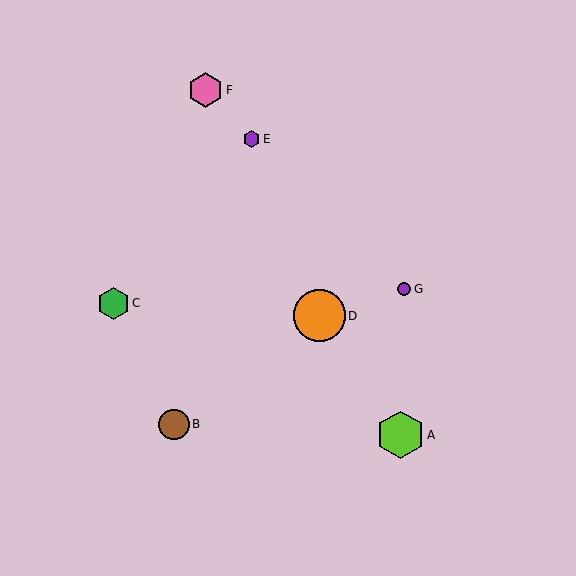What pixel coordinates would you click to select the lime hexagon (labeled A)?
Click at (401, 435) to select the lime hexagon A.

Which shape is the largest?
The orange circle (labeled D) is the largest.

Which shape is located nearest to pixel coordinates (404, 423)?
The lime hexagon (labeled A) at (401, 435) is nearest to that location.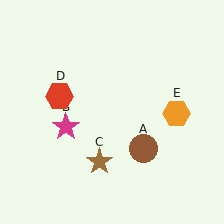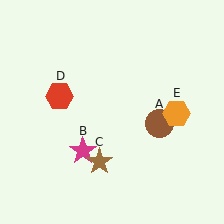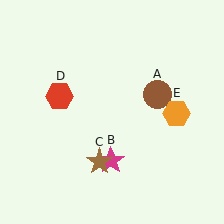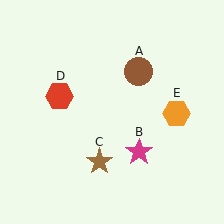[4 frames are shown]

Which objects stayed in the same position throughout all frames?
Brown star (object C) and red hexagon (object D) and orange hexagon (object E) remained stationary.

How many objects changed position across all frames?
2 objects changed position: brown circle (object A), magenta star (object B).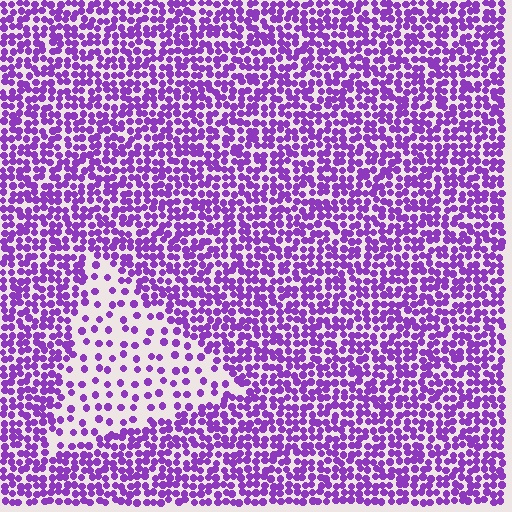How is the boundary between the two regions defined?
The boundary is defined by a change in element density (approximately 2.7x ratio). All elements are the same color, size, and shape.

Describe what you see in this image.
The image contains small purple elements arranged at two different densities. A triangle-shaped region is visible where the elements are less densely packed than the surrounding area.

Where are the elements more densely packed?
The elements are more densely packed outside the triangle boundary.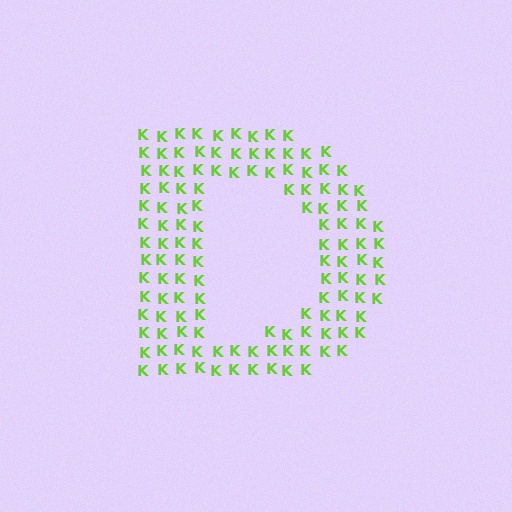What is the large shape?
The large shape is the letter D.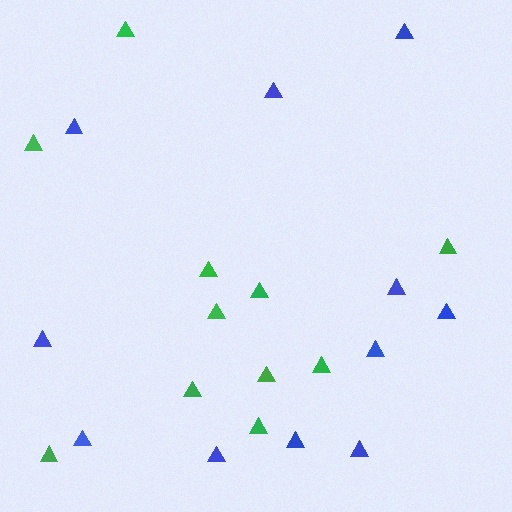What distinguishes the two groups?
There are 2 groups: one group of blue triangles (11) and one group of green triangles (11).